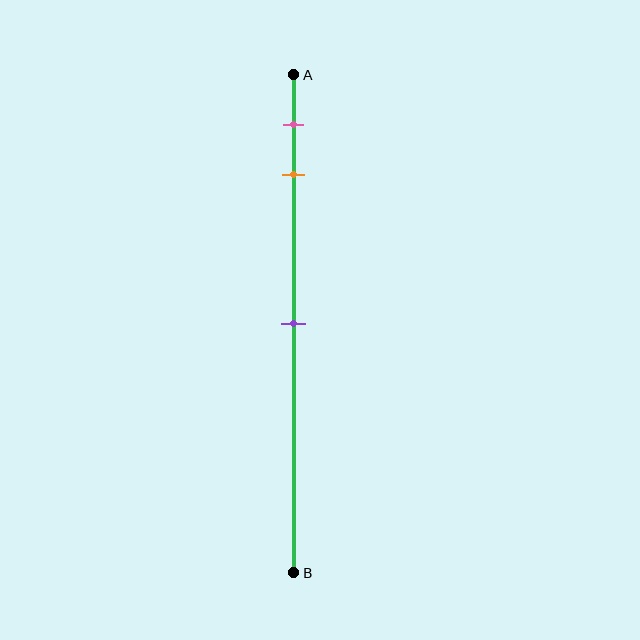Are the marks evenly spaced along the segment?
No, the marks are not evenly spaced.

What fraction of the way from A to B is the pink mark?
The pink mark is approximately 10% (0.1) of the way from A to B.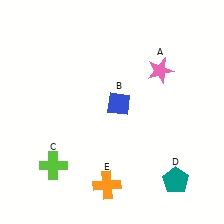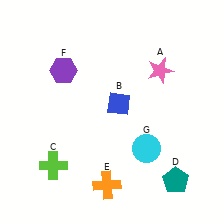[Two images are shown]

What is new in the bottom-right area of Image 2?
A cyan circle (G) was added in the bottom-right area of Image 2.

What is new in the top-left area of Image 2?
A purple hexagon (F) was added in the top-left area of Image 2.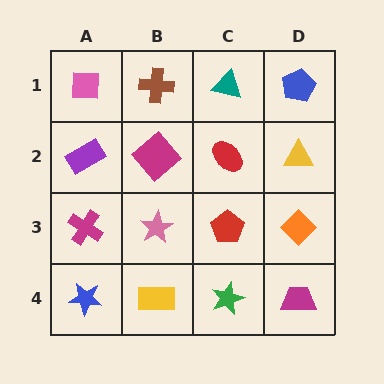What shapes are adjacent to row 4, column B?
A pink star (row 3, column B), a blue star (row 4, column A), a green star (row 4, column C).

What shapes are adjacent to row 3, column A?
A purple rectangle (row 2, column A), a blue star (row 4, column A), a pink star (row 3, column B).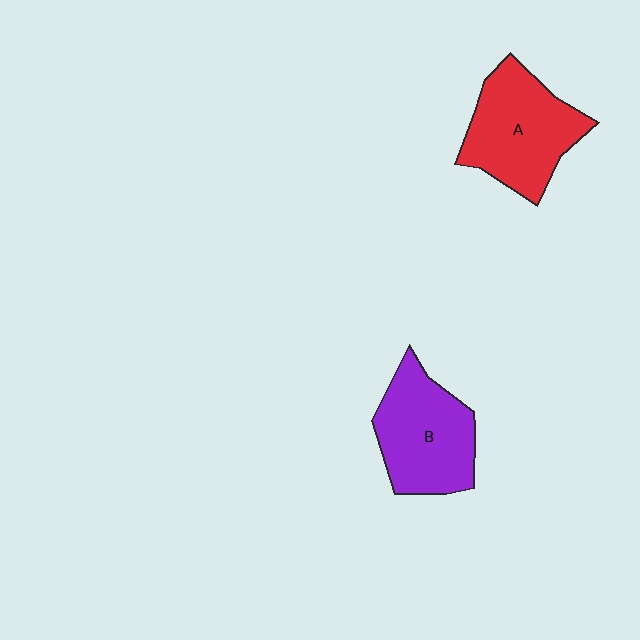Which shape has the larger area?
Shape A (red).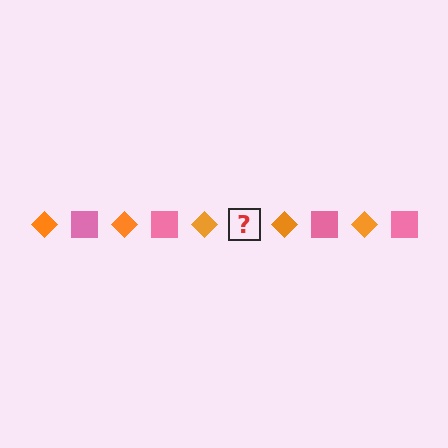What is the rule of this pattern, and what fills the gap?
The rule is that the pattern alternates between orange diamond and pink square. The gap should be filled with a pink square.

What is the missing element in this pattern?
The missing element is a pink square.